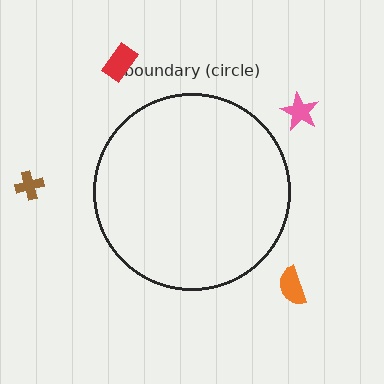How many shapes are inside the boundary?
0 inside, 4 outside.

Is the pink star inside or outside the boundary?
Outside.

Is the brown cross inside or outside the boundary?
Outside.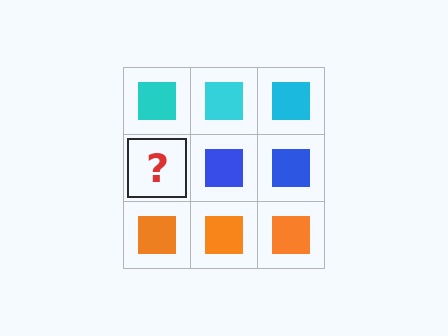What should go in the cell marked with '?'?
The missing cell should contain a blue square.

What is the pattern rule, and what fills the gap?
The rule is that each row has a consistent color. The gap should be filled with a blue square.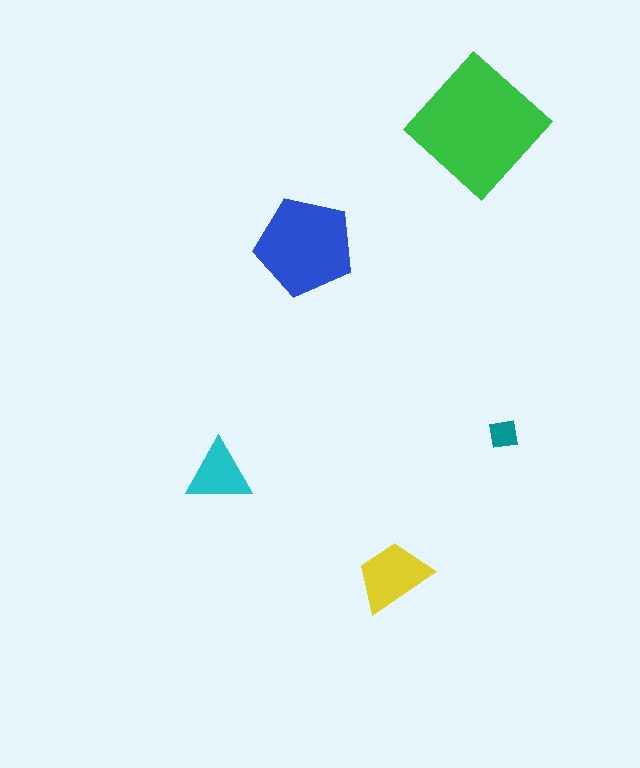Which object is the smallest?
The teal square.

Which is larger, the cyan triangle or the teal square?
The cyan triangle.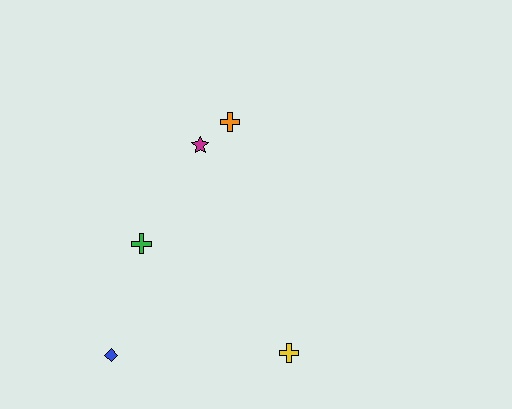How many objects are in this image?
There are 5 objects.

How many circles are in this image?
There are no circles.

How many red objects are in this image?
There are no red objects.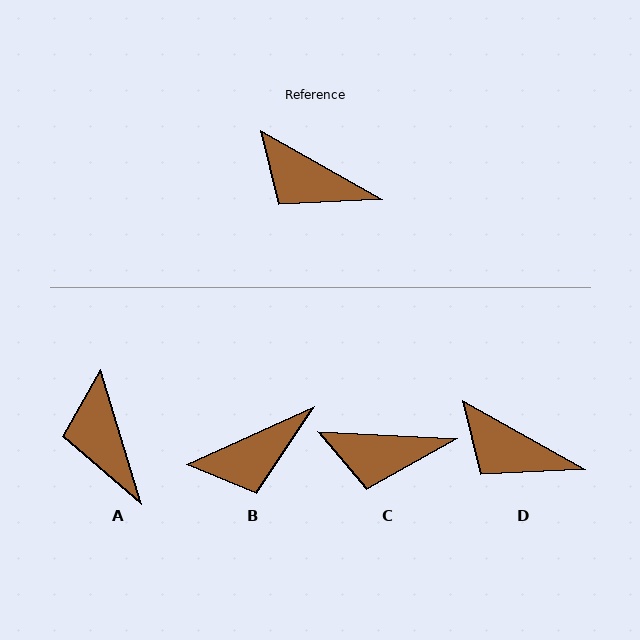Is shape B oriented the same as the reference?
No, it is off by about 54 degrees.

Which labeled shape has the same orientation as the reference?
D.